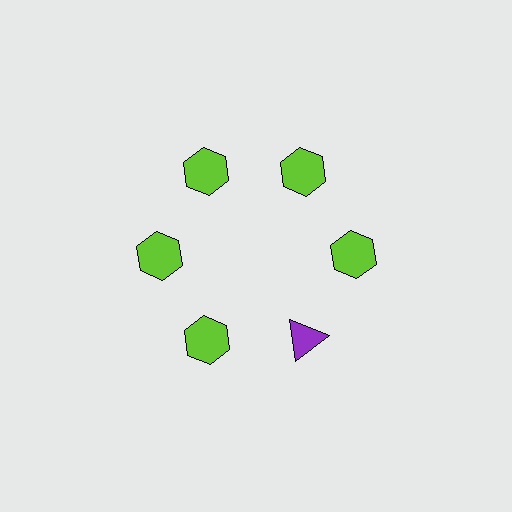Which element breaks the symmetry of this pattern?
The purple triangle at roughly the 5 o'clock position breaks the symmetry. All other shapes are lime hexagons.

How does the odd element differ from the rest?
It differs in both color (purple instead of lime) and shape (triangle instead of hexagon).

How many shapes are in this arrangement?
There are 6 shapes arranged in a ring pattern.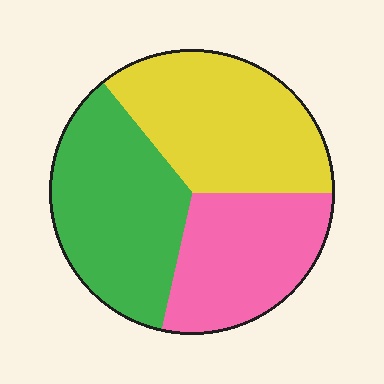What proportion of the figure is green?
Green covers about 35% of the figure.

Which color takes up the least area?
Pink, at roughly 30%.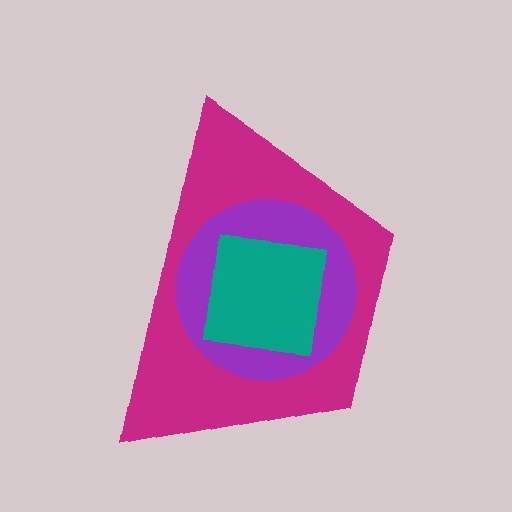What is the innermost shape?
The teal square.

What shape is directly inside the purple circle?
The teal square.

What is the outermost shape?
The magenta trapezoid.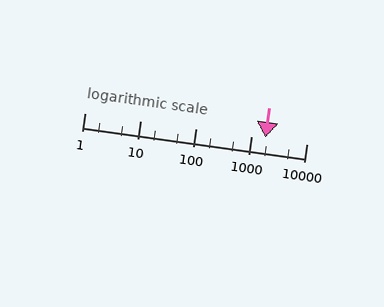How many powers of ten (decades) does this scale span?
The scale spans 4 decades, from 1 to 10000.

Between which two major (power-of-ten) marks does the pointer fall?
The pointer is between 1000 and 10000.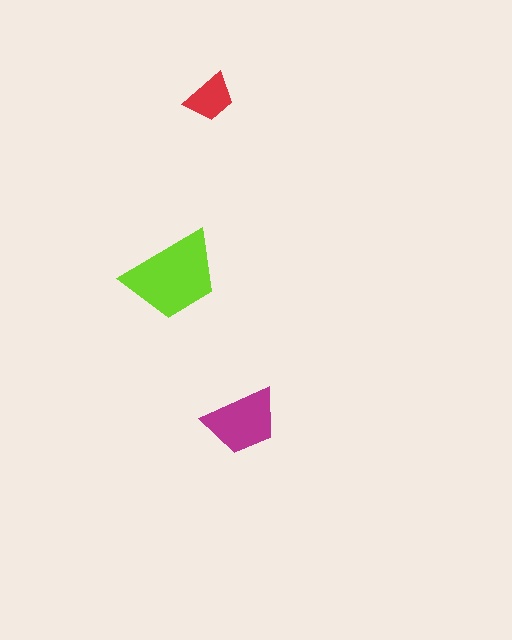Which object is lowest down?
The magenta trapezoid is bottommost.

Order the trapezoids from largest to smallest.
the lime one, the magenta one, the red one.